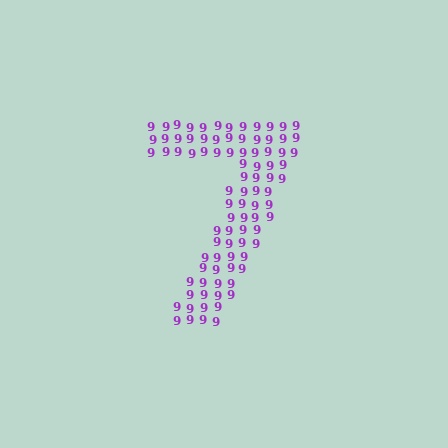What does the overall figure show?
The overall figure shows the digit 7.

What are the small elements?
The small elements are digit 9's.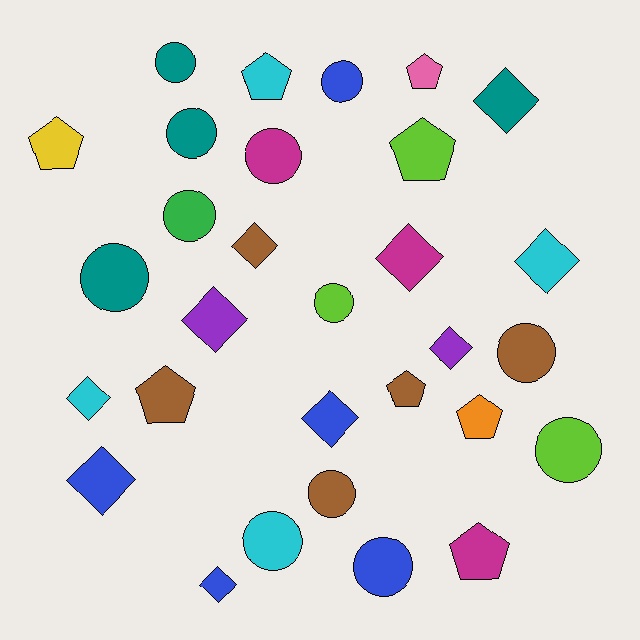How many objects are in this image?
There are 30 objects.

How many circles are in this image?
There are 12 circles.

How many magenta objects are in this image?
There are 3 magenta objects.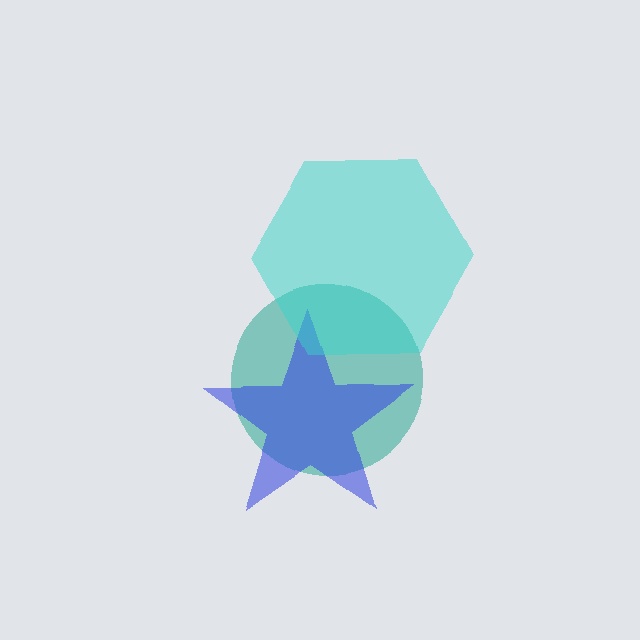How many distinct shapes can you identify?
There are 3 distinct shapes: a teal circle, a blue star, a cyan hexagon.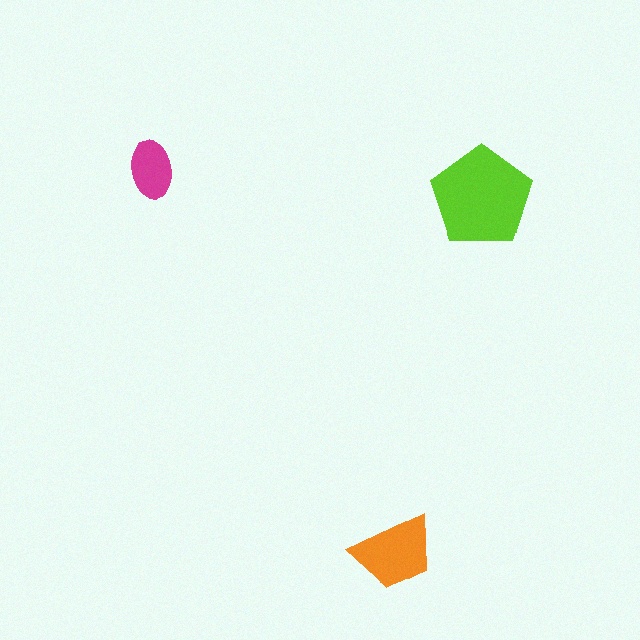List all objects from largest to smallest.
The lime pentagon, the orange trapezoid, the magenta ellipse.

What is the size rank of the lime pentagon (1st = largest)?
1st.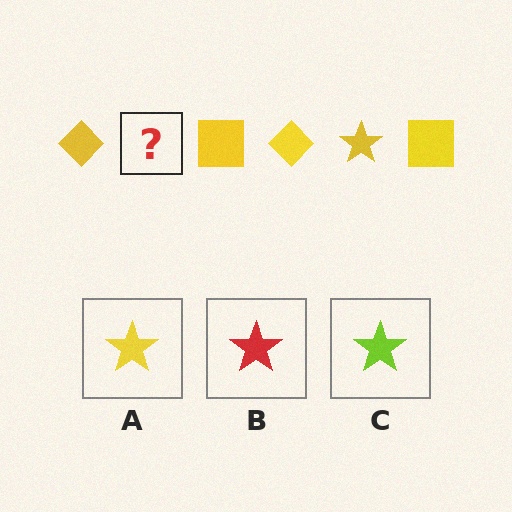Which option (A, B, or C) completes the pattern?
A.